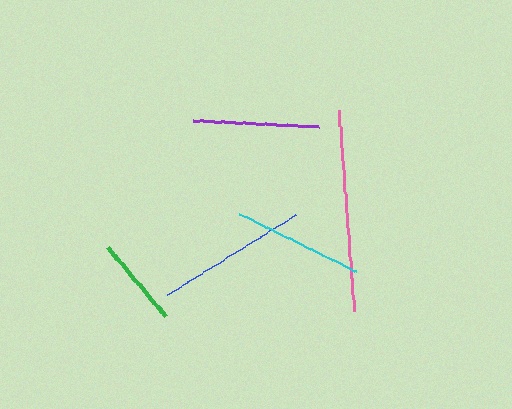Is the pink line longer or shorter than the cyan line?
The pink line is longer than the cyan line.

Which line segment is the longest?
The pink line is the longest at approximately 201 pixels.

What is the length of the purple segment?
The purple segment is approximately 126 pixels long.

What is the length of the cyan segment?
The cyan segment is approximately 130 pixels long.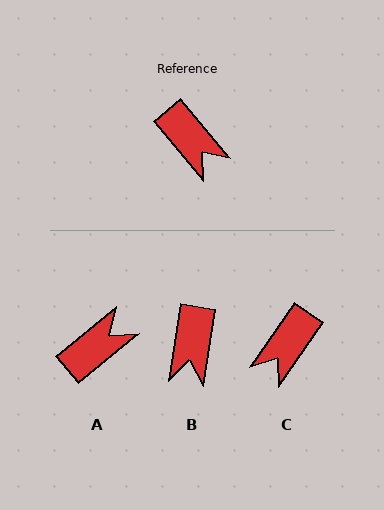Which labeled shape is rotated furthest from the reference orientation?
A, about 89 degrees away.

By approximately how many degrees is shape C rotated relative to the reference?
Approximately 75 degrees clockwise.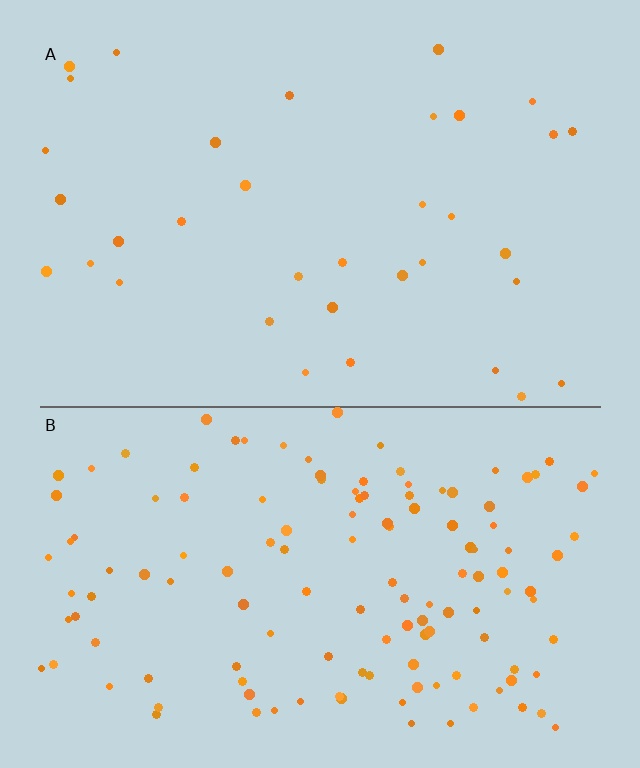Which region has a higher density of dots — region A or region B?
B (the bottom).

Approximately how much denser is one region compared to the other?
Approximately 3.9× — region B over region A.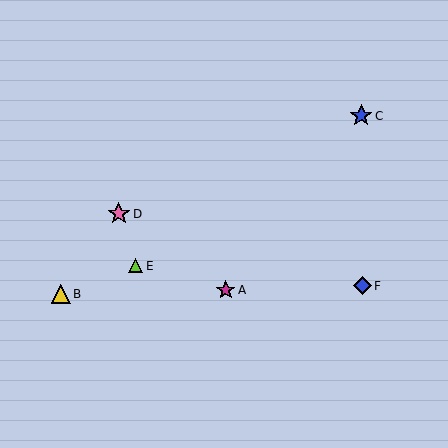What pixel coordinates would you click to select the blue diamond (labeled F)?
Click at (363, 286) to select the blue diamond F.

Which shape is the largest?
The blue star (labeled C) is the largest.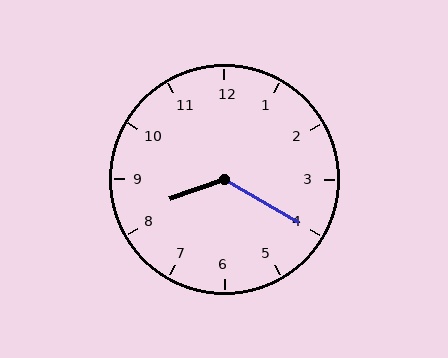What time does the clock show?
8:20.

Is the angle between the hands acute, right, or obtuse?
It is obtuse.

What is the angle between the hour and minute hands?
Approximately 130 degrees.